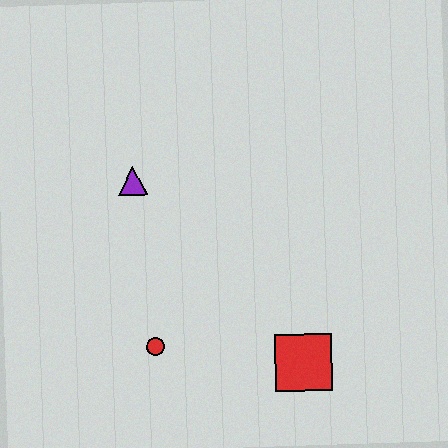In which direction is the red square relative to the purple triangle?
The red square is below the purple triangle.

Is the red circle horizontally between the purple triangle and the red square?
Yes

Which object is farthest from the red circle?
The purple triangle is farthest from the red circle.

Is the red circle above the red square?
Yes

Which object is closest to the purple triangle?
The red circle is closest to the purple triangle.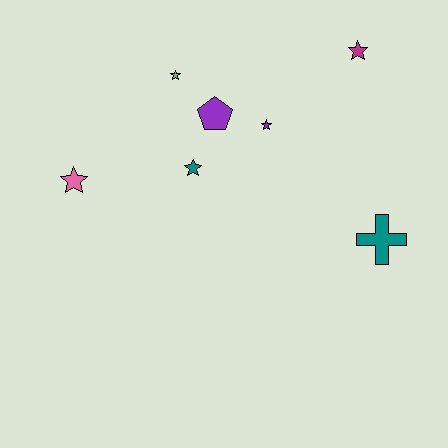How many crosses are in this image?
There is 1 cross.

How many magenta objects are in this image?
There is 1 magenta object.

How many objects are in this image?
There are 7 objects.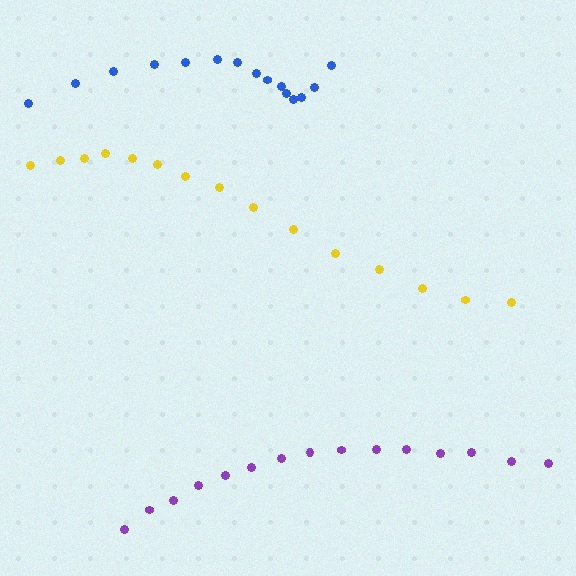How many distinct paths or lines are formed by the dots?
There are 3 distinct paths.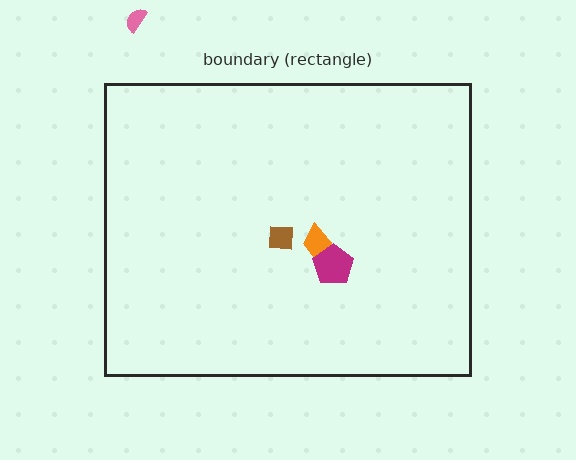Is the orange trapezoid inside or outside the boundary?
Inside.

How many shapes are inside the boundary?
3 inside, 1 outside.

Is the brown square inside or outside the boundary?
Inside.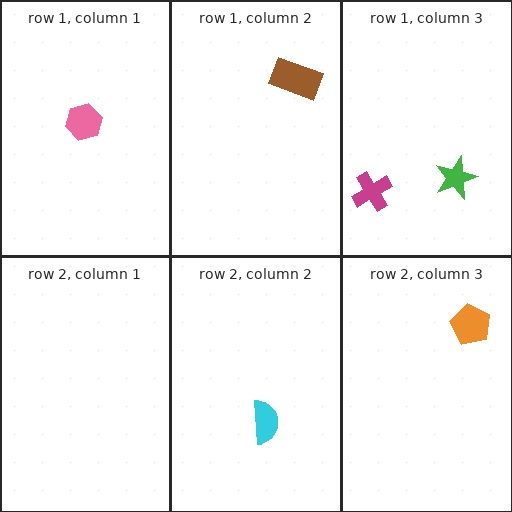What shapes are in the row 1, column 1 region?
The pink hexagon.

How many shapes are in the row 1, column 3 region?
2.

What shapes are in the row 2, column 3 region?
The orange pentagon.